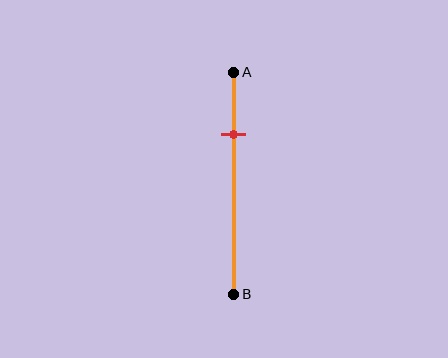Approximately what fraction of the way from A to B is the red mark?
The red mark is approximately 30% of the way from A to B.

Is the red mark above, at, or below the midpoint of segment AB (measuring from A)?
The red mark is above the midpoint of segment AB.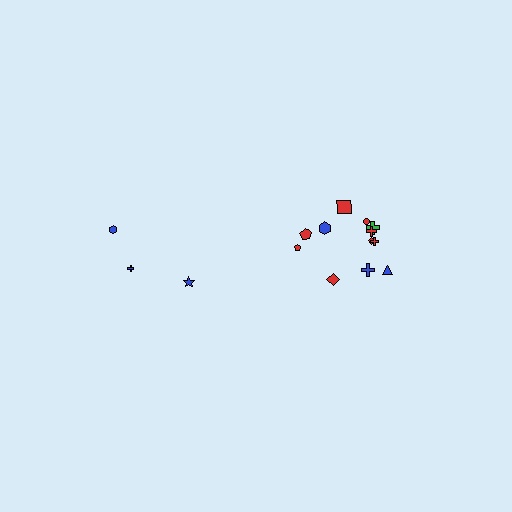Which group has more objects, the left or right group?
The right group.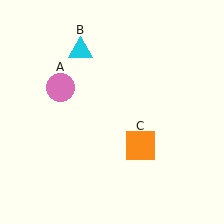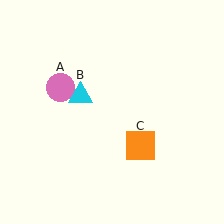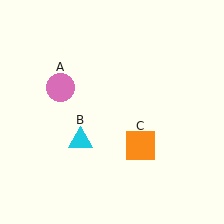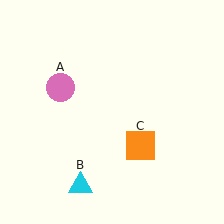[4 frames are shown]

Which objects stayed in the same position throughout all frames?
Pink circle (object A) and orange square (object C) remained stationary.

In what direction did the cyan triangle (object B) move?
The cyan triangle (object B) moved down.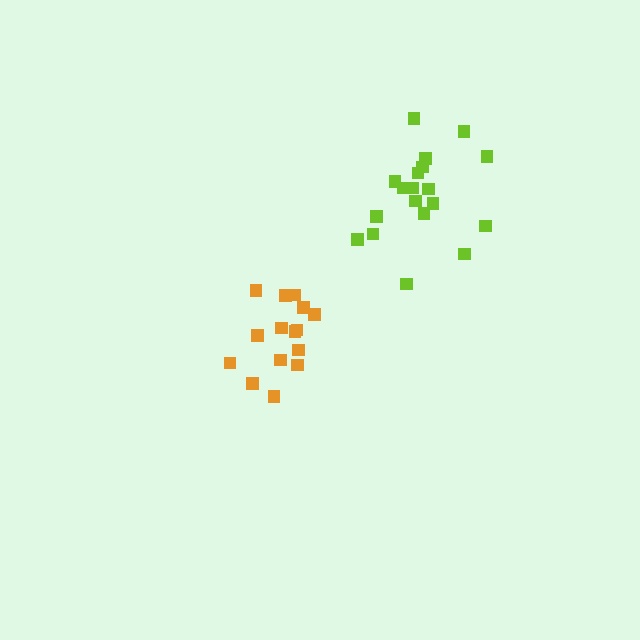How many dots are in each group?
Group 1: 15 dots, Group 2: 19 dots (34 total).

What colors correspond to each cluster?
The clusters are colored: orange, lime.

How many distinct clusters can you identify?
There are 2 distinct clusters.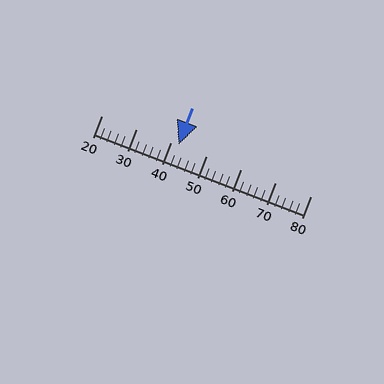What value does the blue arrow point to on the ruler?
The blue arrow points to approximately 42.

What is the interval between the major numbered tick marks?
The major tick marks are spaced 10 units apart.